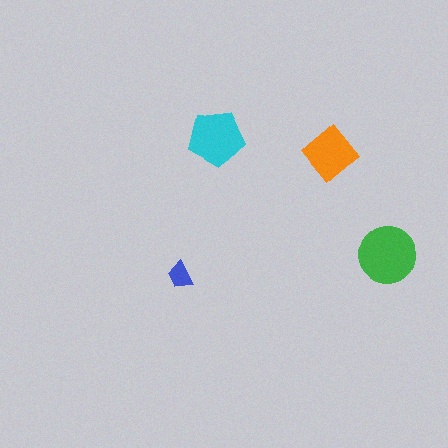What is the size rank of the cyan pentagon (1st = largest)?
2nd.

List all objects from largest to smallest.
The green circle, the cyan pentagon, the orange diamond, the blue trapezoid.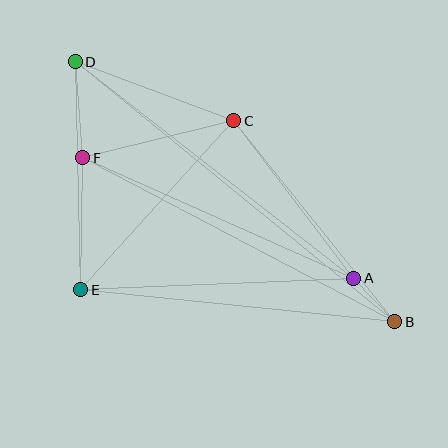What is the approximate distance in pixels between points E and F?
The distance between E and F is approximately 132 pixels.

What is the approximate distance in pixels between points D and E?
The distance between D and E is approximately 228 pixels.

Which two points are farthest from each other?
Points B and D are farthest from each other.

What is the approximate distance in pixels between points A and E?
The distance between A and E is approximately 273 pixels.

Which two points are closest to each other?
Points A and B are closest to each other.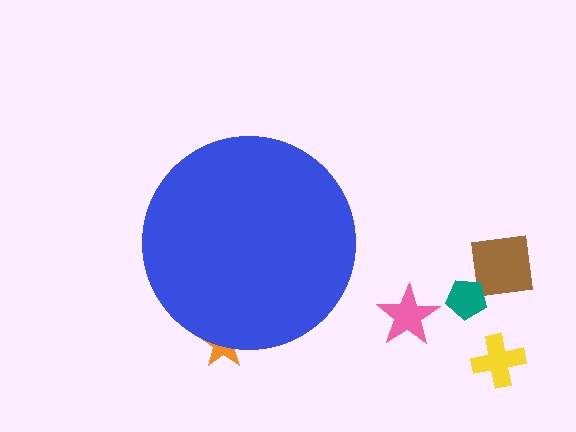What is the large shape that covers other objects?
A blue circle.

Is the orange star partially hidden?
Yes, the orange star is partially hidden behind the blue circle.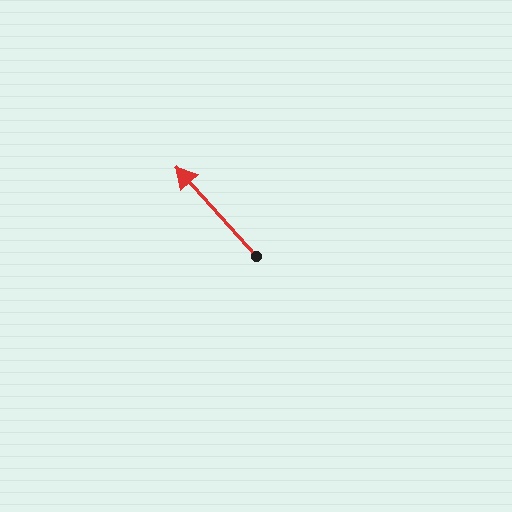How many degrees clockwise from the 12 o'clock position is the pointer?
Approximately 318 degrees.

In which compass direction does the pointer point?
Northwest.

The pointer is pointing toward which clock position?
Roughly 11 o'clock.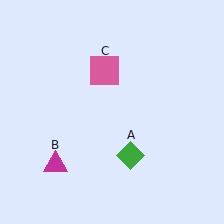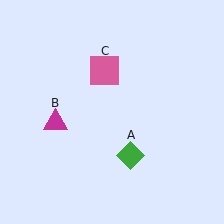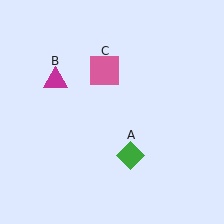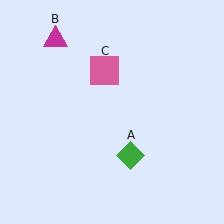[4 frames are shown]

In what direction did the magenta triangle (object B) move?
The magenta triangle (object B) moved up.